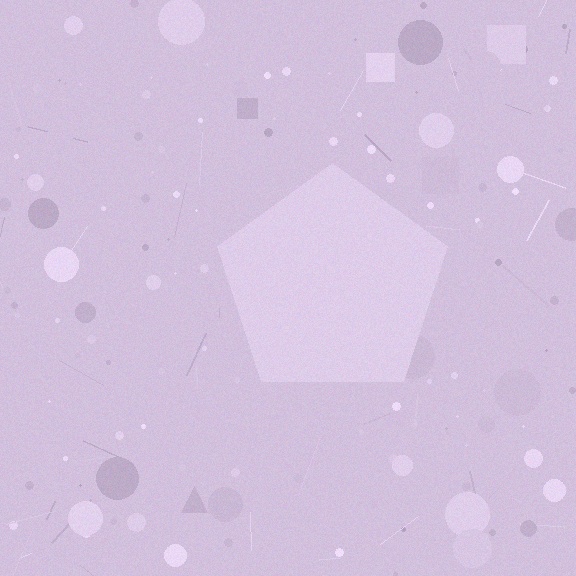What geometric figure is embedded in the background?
A pentagon is embedded in the background.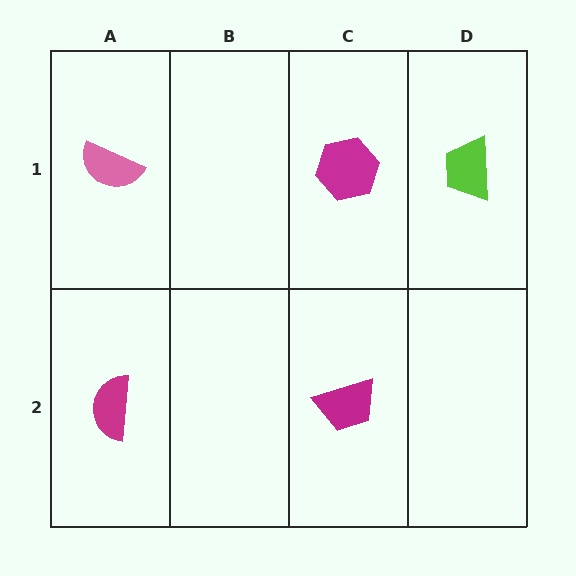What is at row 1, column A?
A pink semicircle.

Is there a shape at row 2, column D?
No, that cell is empty.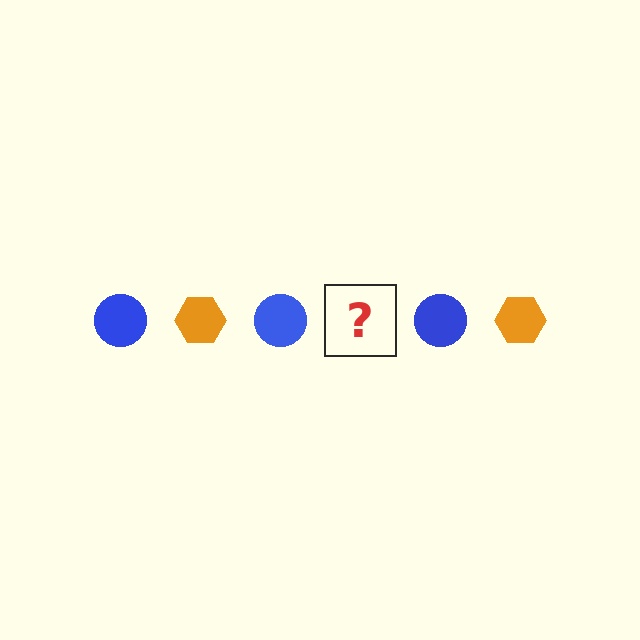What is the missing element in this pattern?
The missing element is an orange hexagon.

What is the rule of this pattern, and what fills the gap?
The rule is that the pattern alternates between blue circle and orange hexagon. The gap should be filled with an orange hexagon.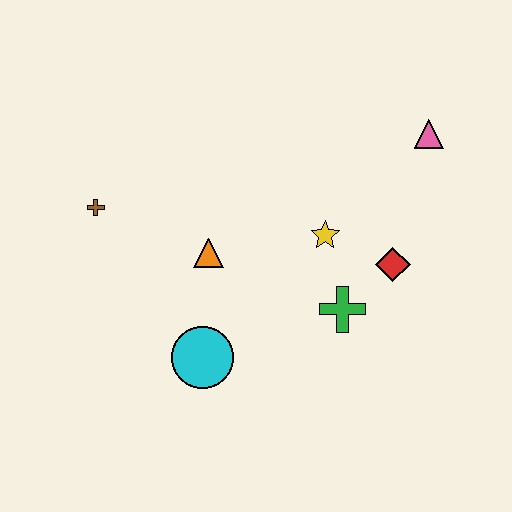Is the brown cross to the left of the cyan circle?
Yes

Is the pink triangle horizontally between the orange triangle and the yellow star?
No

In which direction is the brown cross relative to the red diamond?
The brown cross is to the left of the red diamond.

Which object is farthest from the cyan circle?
The pink triangle is farthest from the cyan circle.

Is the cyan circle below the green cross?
Yes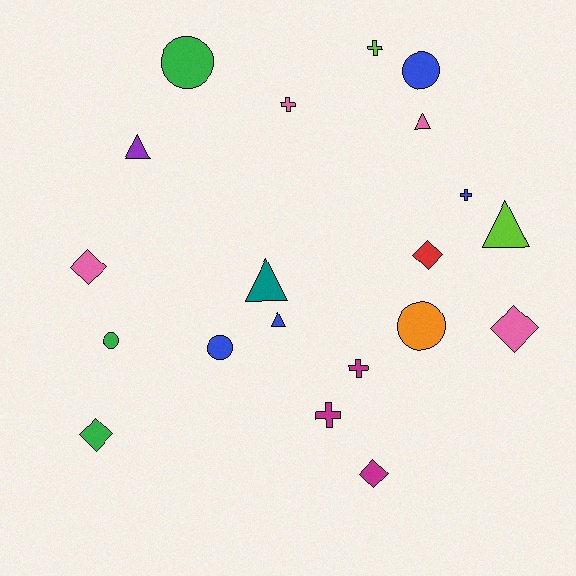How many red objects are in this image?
There is 1 red object.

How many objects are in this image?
There are 20 objects.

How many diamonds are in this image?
There are 5 diamonds.